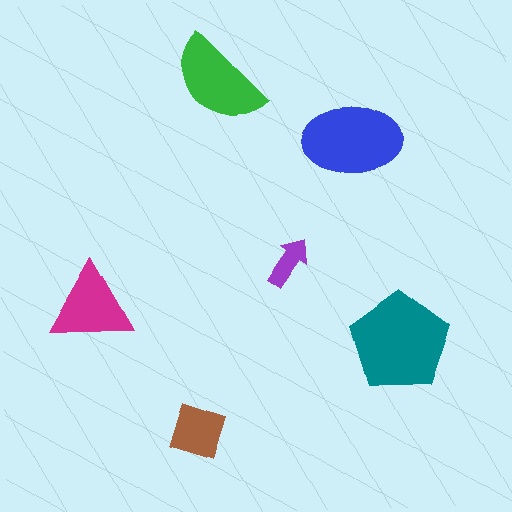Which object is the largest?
The teal pentagon.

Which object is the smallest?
The purple arrow.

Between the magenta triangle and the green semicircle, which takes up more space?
The green semicircle.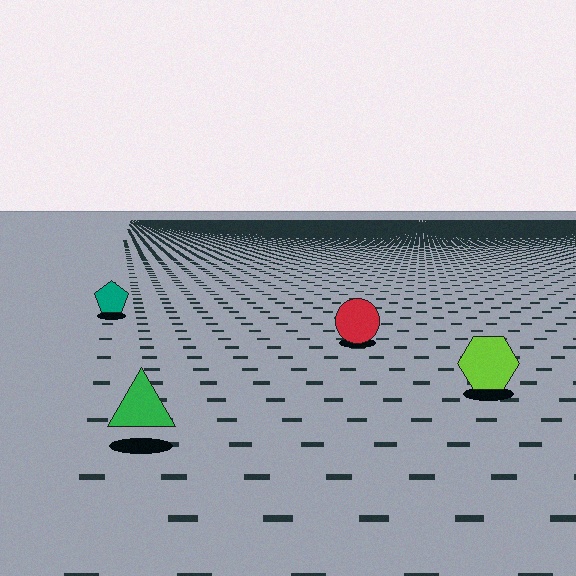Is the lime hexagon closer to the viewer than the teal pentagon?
Yes. The lime hexagon is closer — you can tell from the texture gradient: the ground texture is coarser near it.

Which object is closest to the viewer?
The green triangle is closest. The texture marks near it are larger and more spread out.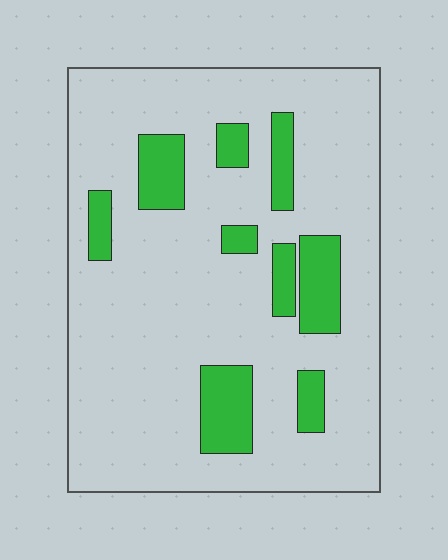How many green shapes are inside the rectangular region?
9.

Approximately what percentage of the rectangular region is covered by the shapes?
Approximately 15%.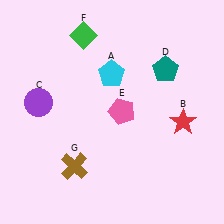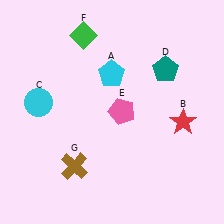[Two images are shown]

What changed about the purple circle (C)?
In Image 1, C is purple. In Image 2, it changed to cyan.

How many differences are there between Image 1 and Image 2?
There is 1 difference between the two images.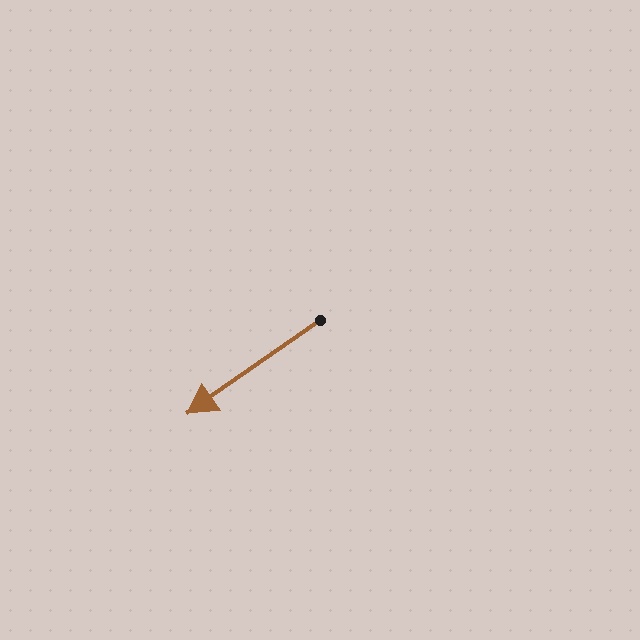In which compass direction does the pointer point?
Southwest.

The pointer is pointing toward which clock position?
Roughly 8 o'clock.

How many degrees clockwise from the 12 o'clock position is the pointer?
Approximately 235 degrees.